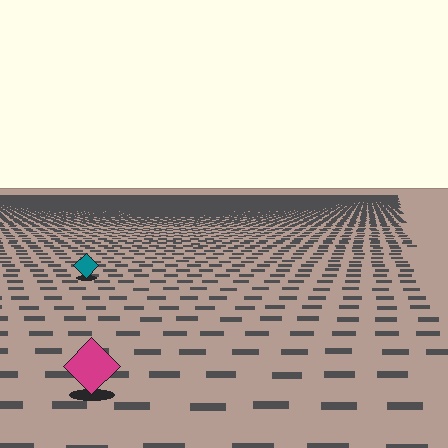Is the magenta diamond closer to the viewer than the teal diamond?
Yes. The magenta diamond is closer — you can tell from the texture gradient: the ground texture is coarser near it.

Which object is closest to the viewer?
The magenta diamond is closest. The texture marks near it are larger and more spread out.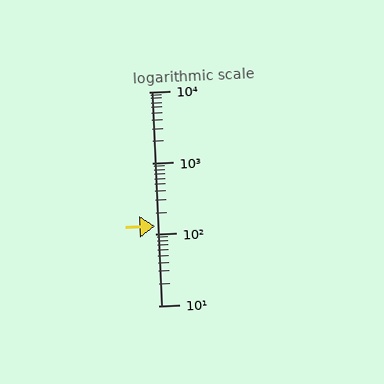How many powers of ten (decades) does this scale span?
The scale spans 3 decades, from 10 to 10000.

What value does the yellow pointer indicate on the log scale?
The pointer indicates approximately 130.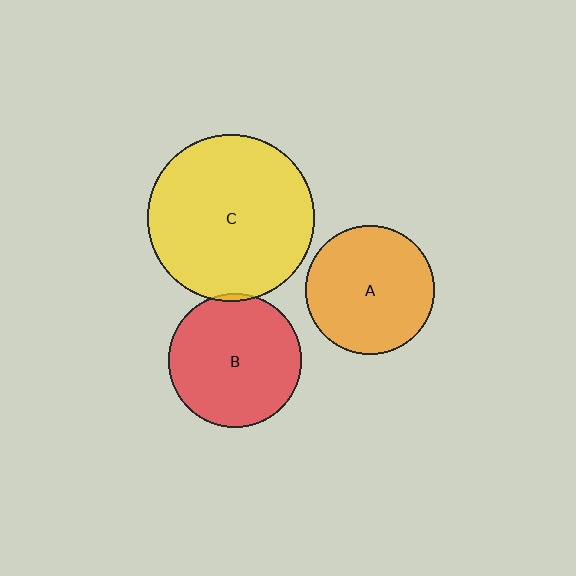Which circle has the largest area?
Circle C (yellow).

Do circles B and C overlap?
Yes.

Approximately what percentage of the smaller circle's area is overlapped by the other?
Approximately 5%.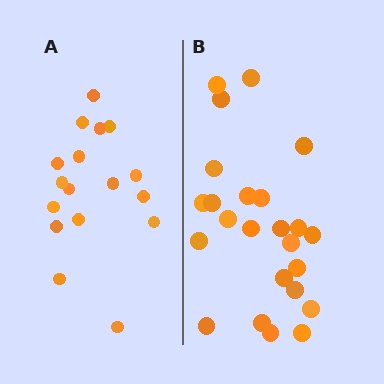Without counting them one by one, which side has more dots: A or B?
Region B (the right region) has more dots.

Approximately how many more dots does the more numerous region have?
Region B has roughly 8 or so more dots than region A.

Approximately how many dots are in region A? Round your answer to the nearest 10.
About 20 dots. (The exact count is 17, which rounds to 20.)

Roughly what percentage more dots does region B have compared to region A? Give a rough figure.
About 40% more.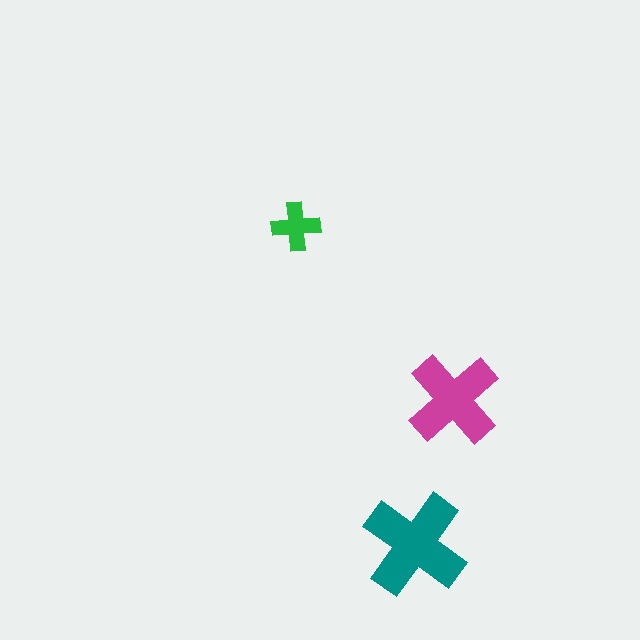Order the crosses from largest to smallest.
the teal one, the magenta one, the green one.